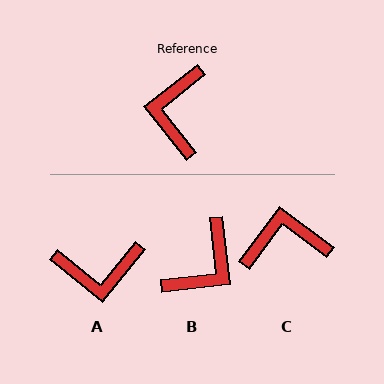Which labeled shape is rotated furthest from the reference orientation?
B, about 148 degrees away.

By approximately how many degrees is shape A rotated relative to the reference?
Approximately 102 degrees counter-clockwise.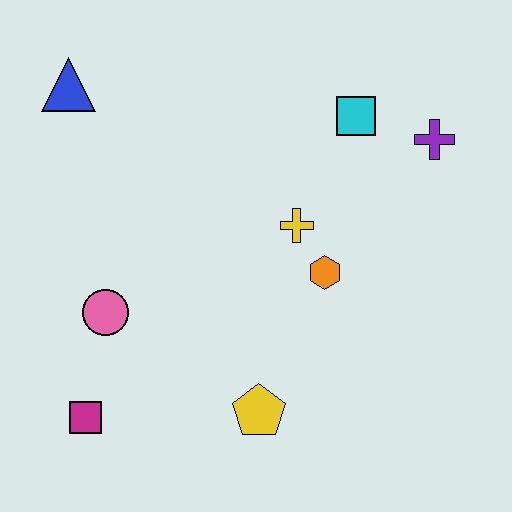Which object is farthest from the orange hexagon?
The blue triangle is farthest from the orange hexagon.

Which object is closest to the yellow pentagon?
The orange hexagon is closest to the yellow pentagon.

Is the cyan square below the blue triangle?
Yes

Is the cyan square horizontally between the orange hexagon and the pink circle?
No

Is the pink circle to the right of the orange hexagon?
No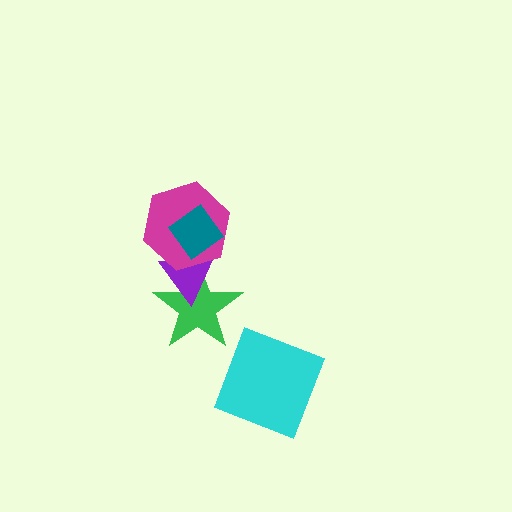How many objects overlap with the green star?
2 objects overlap with the green star.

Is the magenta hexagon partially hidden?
Yes, it is partially covered by another shape.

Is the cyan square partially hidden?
No, no other shape covers it.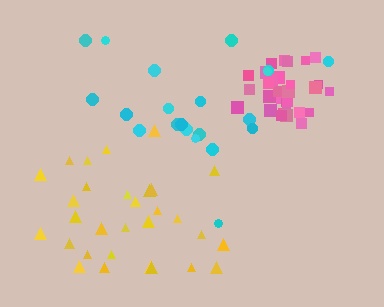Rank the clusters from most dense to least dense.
pink, yellow, cyan.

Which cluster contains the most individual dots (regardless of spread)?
Pink (31).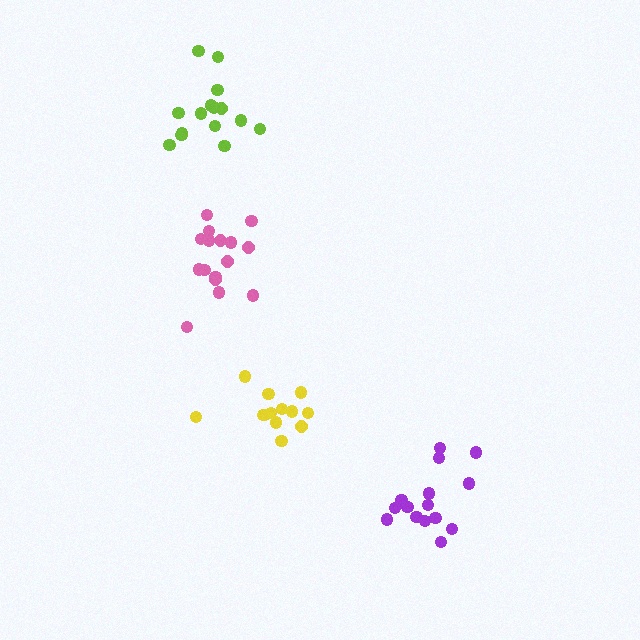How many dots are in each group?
Group 1: 16 dots, Group 2: 15 dots, Group 3: 15 dots, Group 4: 13 dots (59 total).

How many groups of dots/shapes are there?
There are 4 groups.